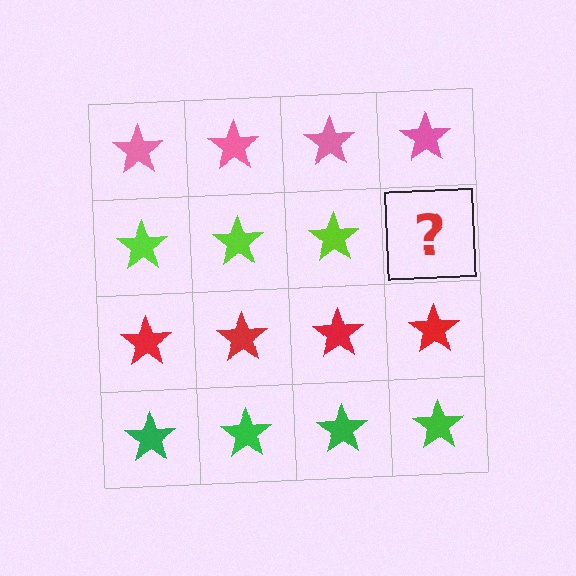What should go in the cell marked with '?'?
The missing cell should contain a lime star.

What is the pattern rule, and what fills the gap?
The rule is that each row has a consistent color. The gap should be filled with a lime star.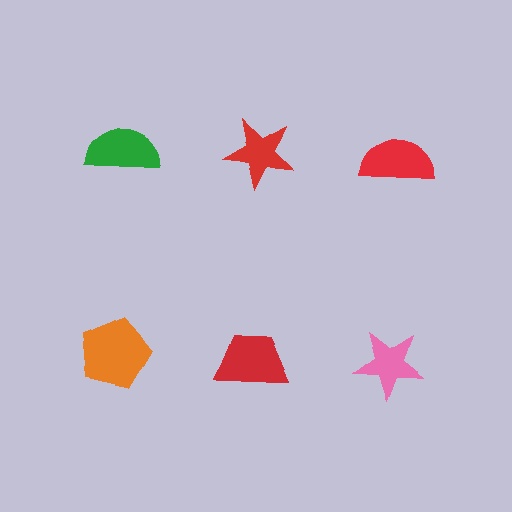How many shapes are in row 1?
3 shapes.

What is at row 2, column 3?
A pink star.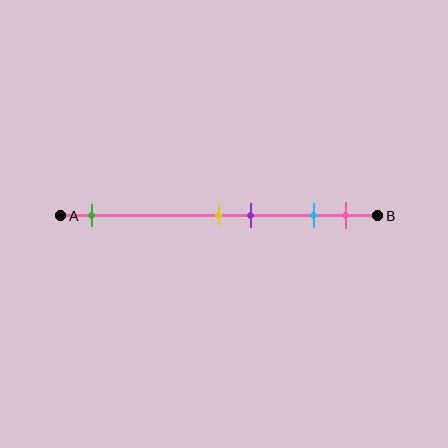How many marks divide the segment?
There are 5 marks dividing the segment.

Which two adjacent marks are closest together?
The yellow and purple marks are the closest adjacent pair.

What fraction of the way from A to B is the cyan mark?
The cyan mark is approximately 80% (0.8) of the way from A to B.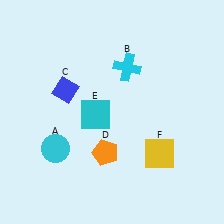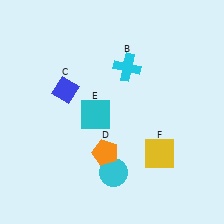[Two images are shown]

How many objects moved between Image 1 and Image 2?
1 object moved between the two images.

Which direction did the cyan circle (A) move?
The cyan circle (A) moved right.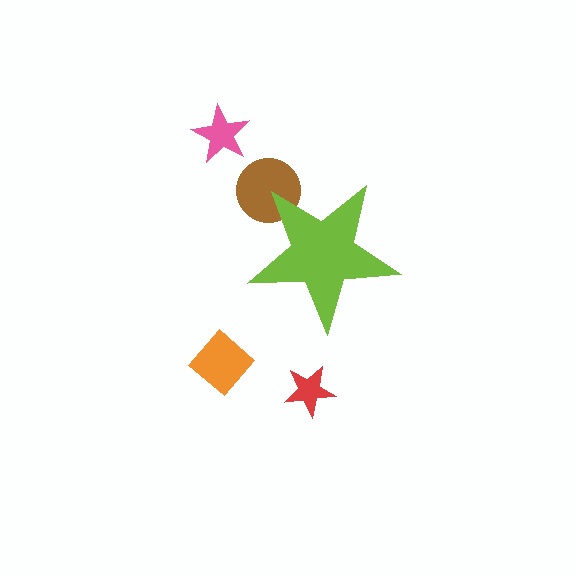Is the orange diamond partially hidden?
No, the orange diamond is fully visible.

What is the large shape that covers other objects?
A lime star.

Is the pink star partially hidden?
No, the pink star is fully visible.